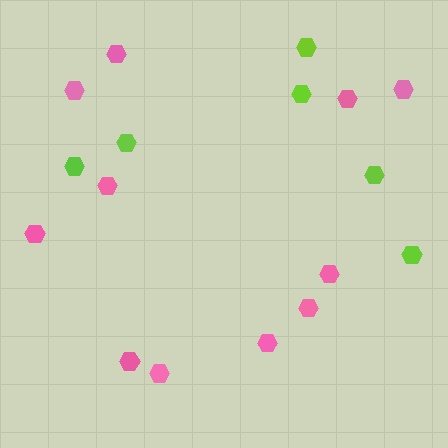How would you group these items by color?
There are 2 groups: one group of lime hexagons (6) and one group of pink hexagons (11).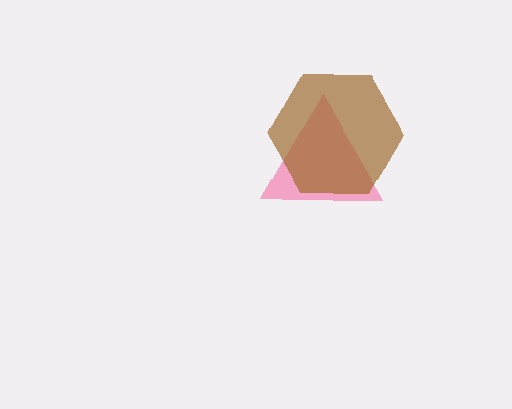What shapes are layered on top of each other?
The layered shapes are: a pink triangle, a brown hexagon.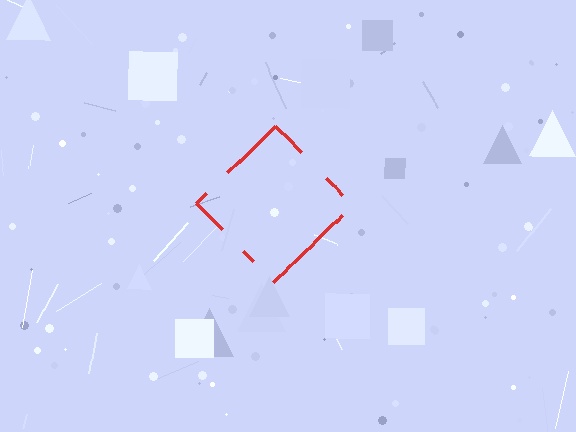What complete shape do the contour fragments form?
The contour fragments form a diamond.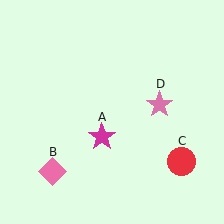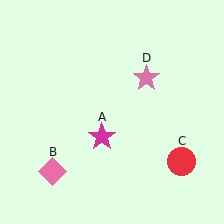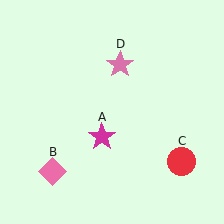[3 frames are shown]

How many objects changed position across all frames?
1 object changed position: pink star (object D).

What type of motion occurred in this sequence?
The pink star (object D) rotated counterclockwise around the center of the scene.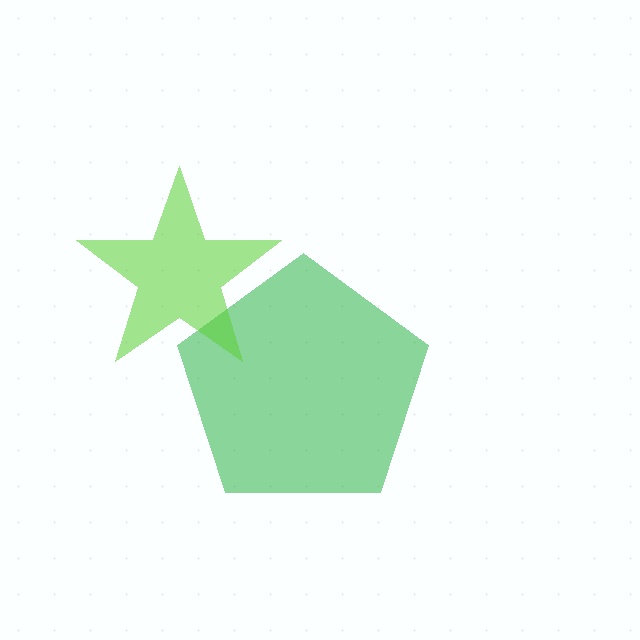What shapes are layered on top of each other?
The layered shapes are: a green pentagon, a lime star.